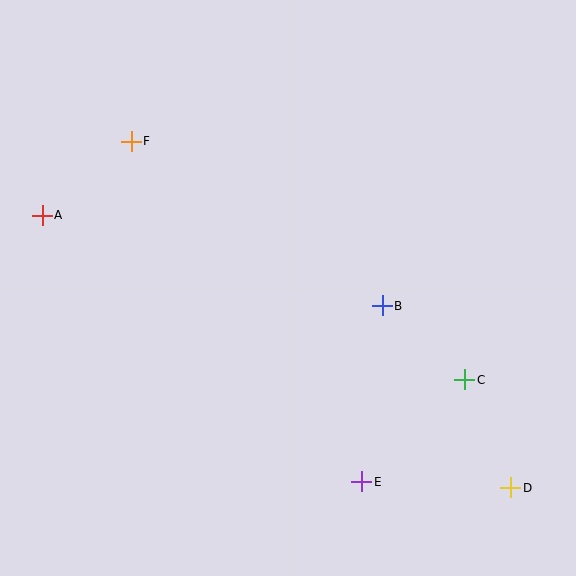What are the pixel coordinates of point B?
Point B is at (382, 306).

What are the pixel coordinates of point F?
Point F is at (131, 141).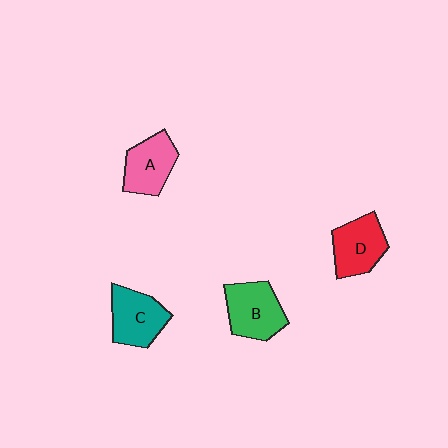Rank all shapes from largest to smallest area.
From largest to smallest: B (green), C (teal), D (red), A (pink).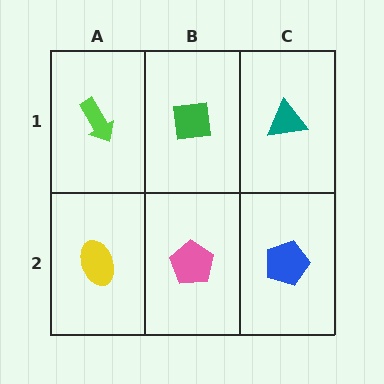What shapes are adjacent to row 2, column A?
A lime arrow (row 1, column A), a pink pentagon (row 2, column B).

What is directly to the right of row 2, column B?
A blue pentagon.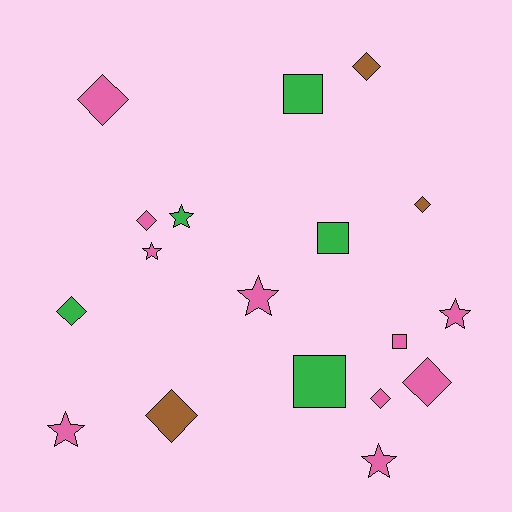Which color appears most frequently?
Pink, with 10 objects.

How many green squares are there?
There are 3 green squares.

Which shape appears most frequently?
Diamond, with 8 objects.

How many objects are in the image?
There are 18 objects.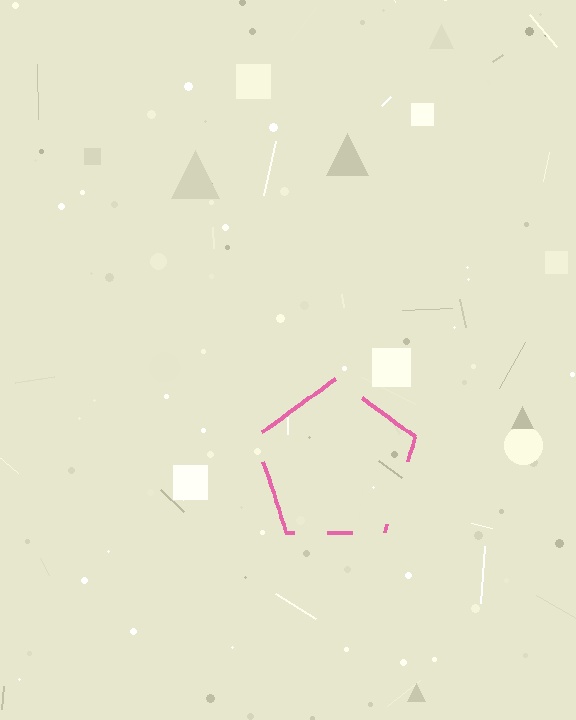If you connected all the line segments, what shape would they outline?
They would outline a pentagon.